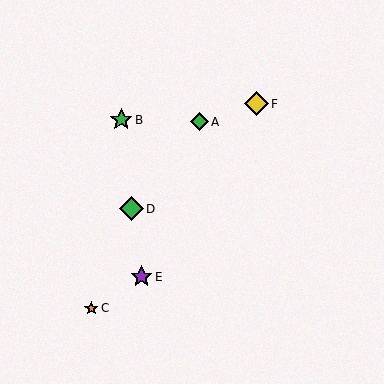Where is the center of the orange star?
The center of the orange star is at (91, 308).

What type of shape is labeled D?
Shape D is a green diamond.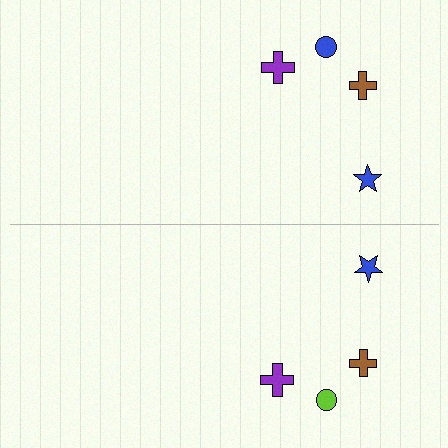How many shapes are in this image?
There are 8 shapes in this image.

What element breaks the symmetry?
The lime circle on the bottom side breaks the symmetry — its mirror counterpart is blue.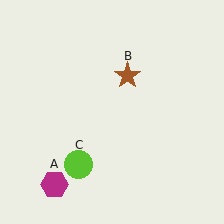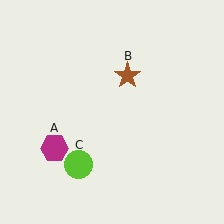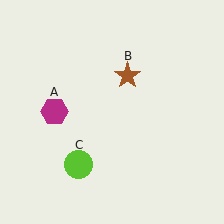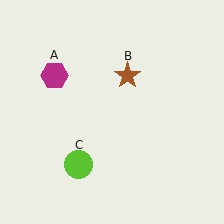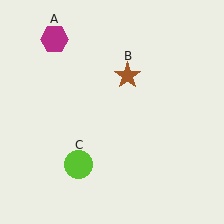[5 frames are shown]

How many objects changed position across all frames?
1 object changed position: magenta hexagon (object A).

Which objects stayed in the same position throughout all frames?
Brown star (object B) and lime circle (object C) remained stationary.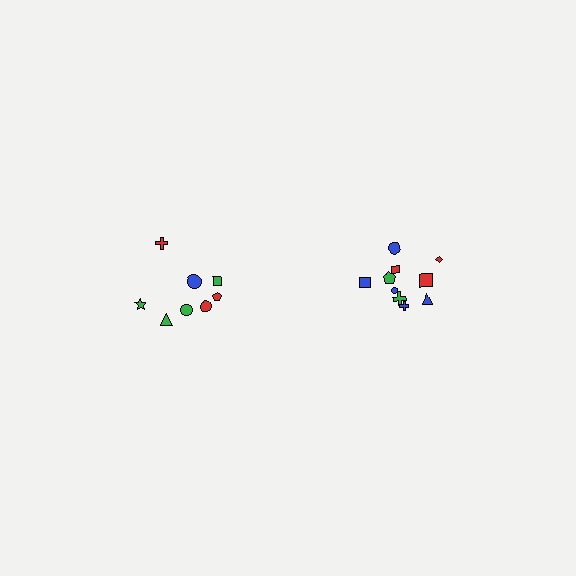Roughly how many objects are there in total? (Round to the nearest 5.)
Roughly 20 objects in total.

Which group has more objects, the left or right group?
The right group.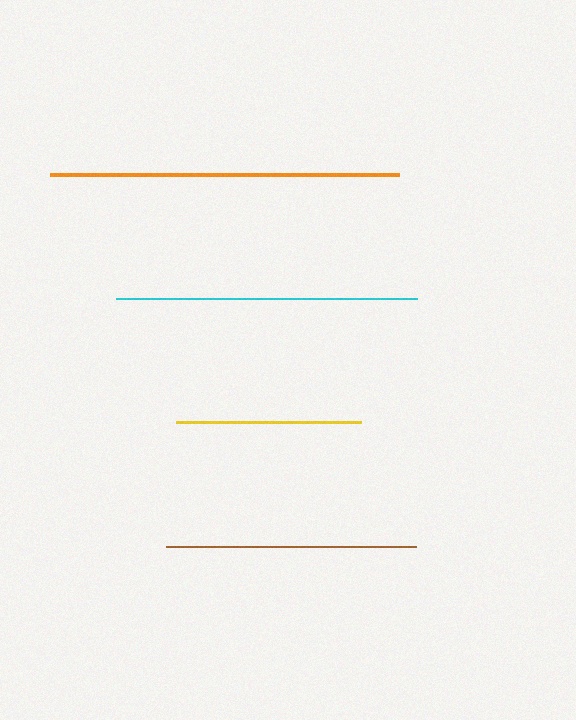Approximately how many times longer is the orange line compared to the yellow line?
The orange line is approximately 1.9 times the length of the yellow line.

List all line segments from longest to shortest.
From longest to shortest: orange, cyan, brown, yellow.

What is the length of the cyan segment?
The cyan segment is approximately 301 pixels long.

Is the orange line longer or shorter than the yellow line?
The orange line is longer than the yellow line.